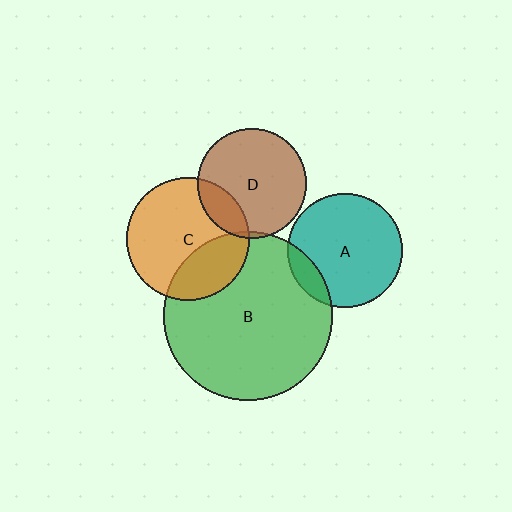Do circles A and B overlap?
Yes.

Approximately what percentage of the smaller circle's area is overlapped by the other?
Approximately 15%.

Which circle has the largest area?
Circle B (green).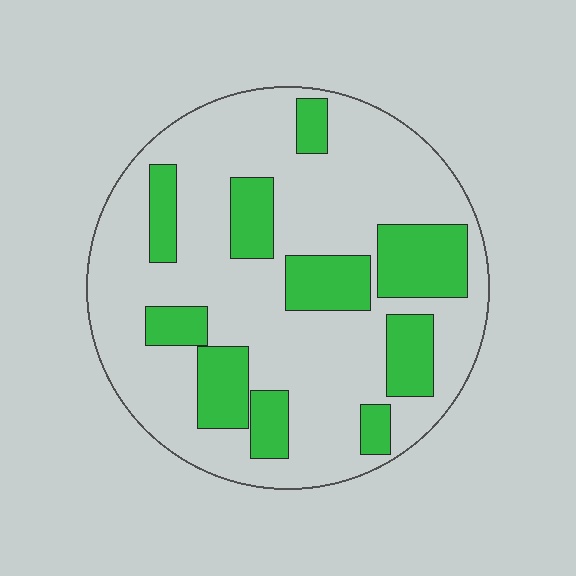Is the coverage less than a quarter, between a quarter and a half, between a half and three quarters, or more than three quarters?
Between a quarter and a half.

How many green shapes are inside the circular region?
10.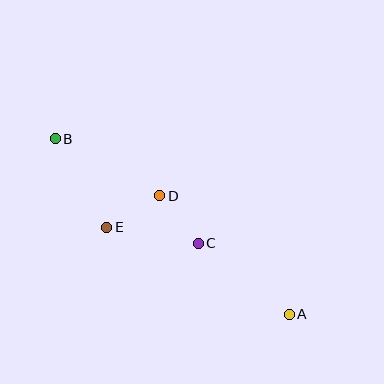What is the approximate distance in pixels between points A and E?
The distance between A and E is approximately 202 pixels.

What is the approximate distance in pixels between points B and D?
The distance between B and D is approximately 119 pixels.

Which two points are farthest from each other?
Points A and B are farthest from each other.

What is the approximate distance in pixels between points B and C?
The distance between B and C is approximately 177 pixels.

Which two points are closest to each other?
Points C and D are closest to each other.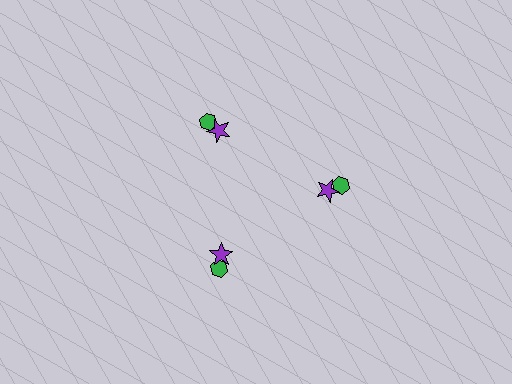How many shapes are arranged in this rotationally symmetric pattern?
There are 6 shapes, arranged in 3 groups of 2.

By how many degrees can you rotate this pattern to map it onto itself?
The pattern maps onto itself every 120 degrees of rotation.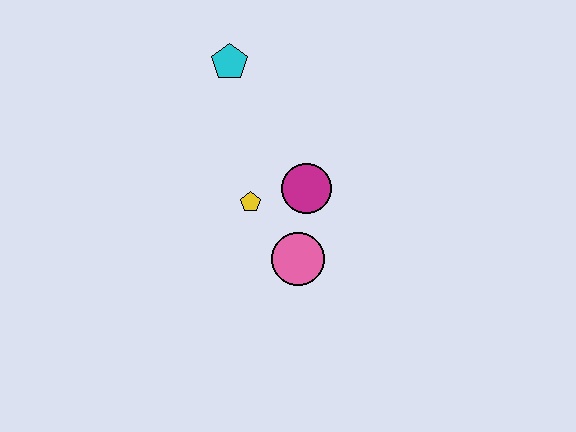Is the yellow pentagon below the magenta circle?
Yes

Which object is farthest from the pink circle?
The cyan pentagon is farthest from the pink circle.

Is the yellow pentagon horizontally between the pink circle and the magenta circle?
No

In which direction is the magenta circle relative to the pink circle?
The magenta circle is above the pink circle.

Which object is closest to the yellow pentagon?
The magenta circle is closest to the yellow pentagon.